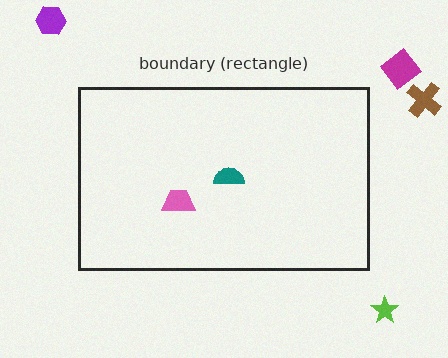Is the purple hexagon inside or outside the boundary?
Outside.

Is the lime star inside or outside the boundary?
Outside.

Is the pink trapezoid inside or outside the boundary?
Inside.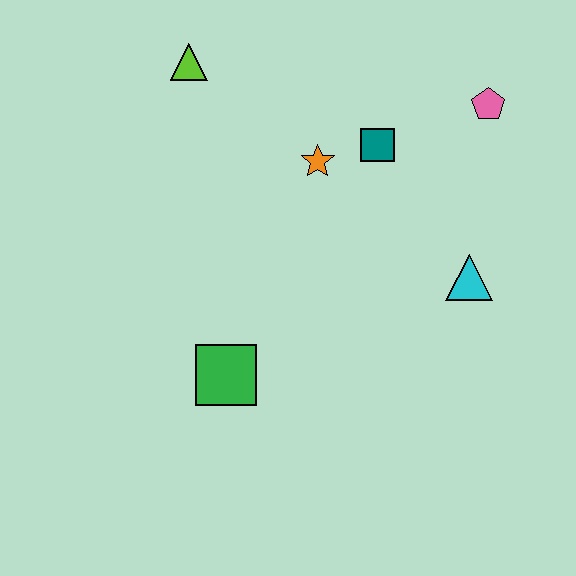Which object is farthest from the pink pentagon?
The green square is farthest from the pink pentagon.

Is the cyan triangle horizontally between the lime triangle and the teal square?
No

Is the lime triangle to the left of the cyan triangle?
Yes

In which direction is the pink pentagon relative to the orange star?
The pink pentagon is to the right of the orange star.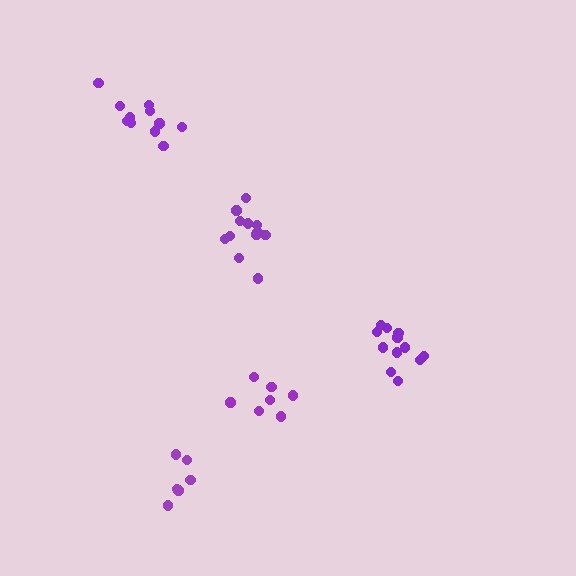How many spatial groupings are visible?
There are 5 spatial groupings.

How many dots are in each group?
Group 1: 7 dots, Group 2: 12 dots, Group 3: 11 dots, Group 4: 12 dots, Group 5: 6 dots (48 total).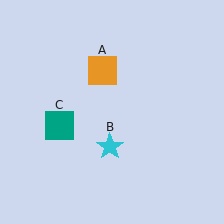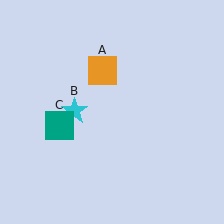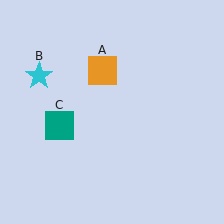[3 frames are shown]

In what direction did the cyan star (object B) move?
The cyan star (object B) moved up and to the left.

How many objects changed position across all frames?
1 object changed position: cyan star (object B).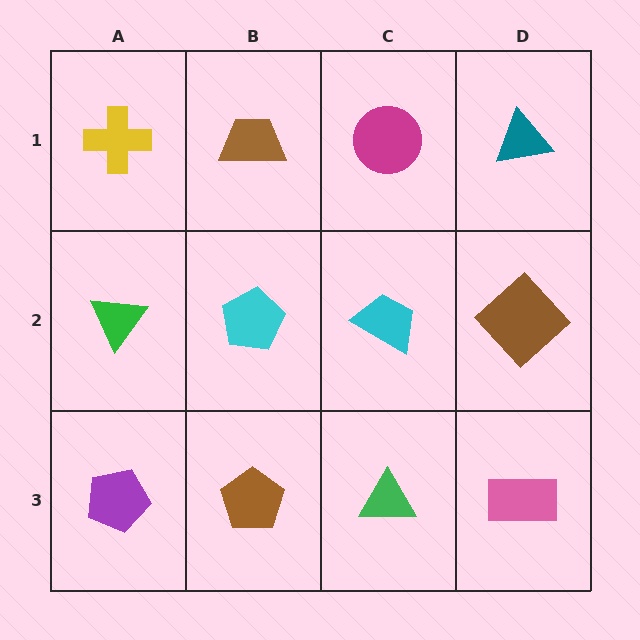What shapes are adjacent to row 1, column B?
A cyan pentagon (row 2, column B), a yellow cross (row 1, column A), a magenta circle (row 1, column C).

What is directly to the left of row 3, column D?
A green triangle.